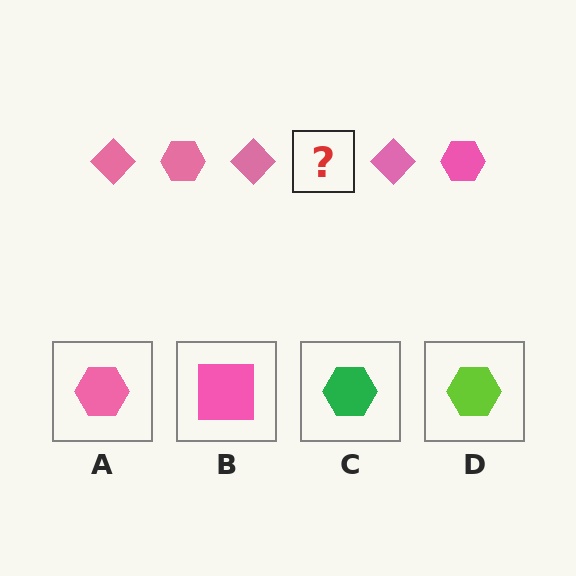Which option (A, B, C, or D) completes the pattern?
A.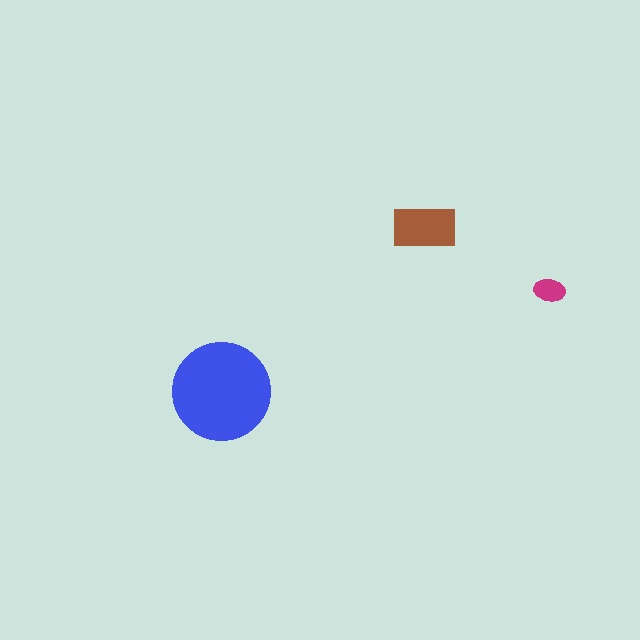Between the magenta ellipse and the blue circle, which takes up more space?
The blue circle.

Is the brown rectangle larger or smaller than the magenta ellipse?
Larger.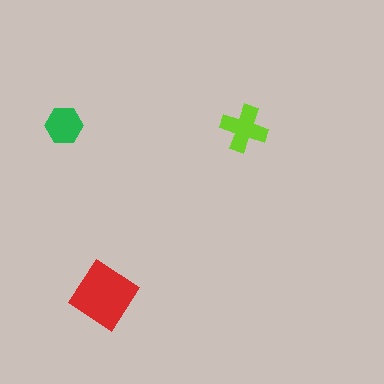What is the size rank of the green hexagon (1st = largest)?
3rd.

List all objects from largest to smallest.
The red diamond, the lime cross, the green hexagon.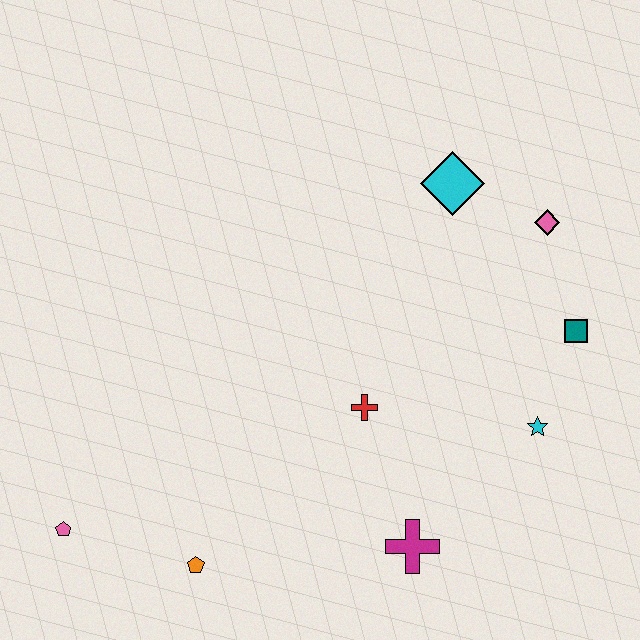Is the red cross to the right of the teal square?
No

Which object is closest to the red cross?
The magenta cross is closest to the red cross.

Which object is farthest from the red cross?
The pink pentagon is farthest from the red cross.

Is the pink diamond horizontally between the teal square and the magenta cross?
Yes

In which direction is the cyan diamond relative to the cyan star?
The cyan diamond is above the cyan star.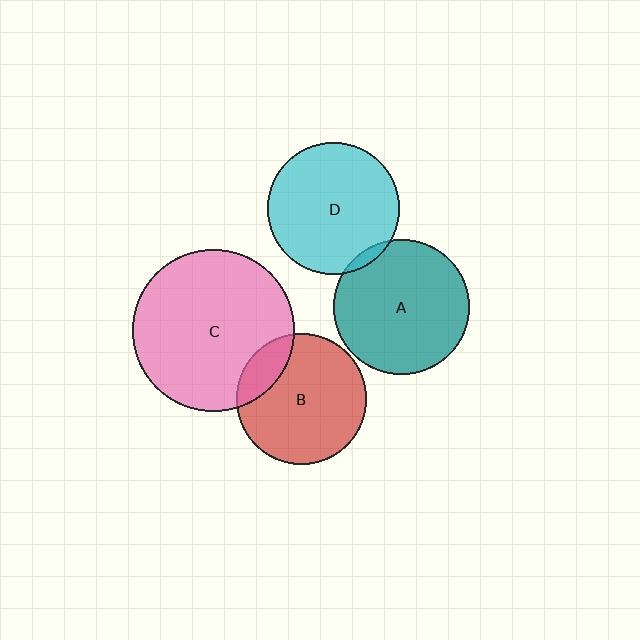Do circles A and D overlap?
Yes.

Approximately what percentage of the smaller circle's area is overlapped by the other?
Approximately 5%.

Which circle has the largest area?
Circle C (pink).